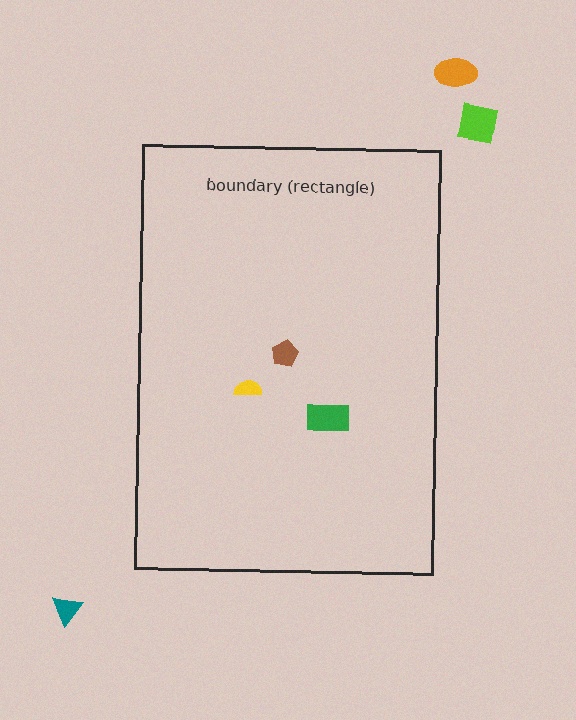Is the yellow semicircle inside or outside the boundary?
Inside.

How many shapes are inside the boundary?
3 inside, 3 outside.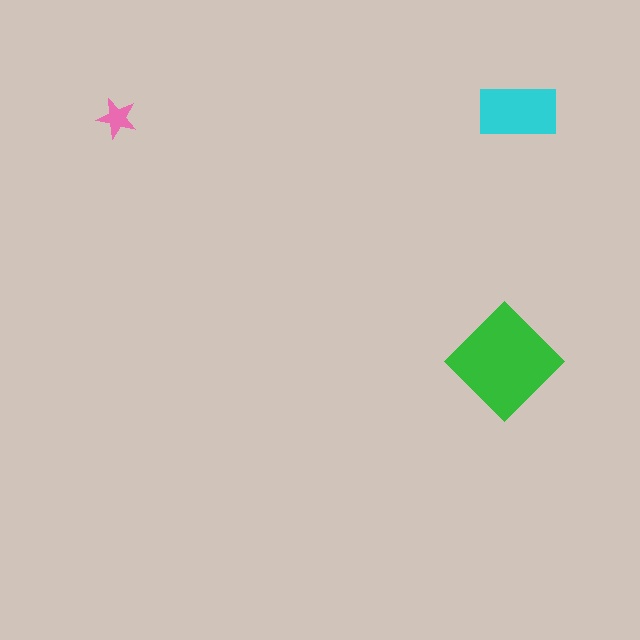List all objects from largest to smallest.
The green diamond, the cyan rectangle, the pink star.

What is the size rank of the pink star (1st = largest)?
3rd.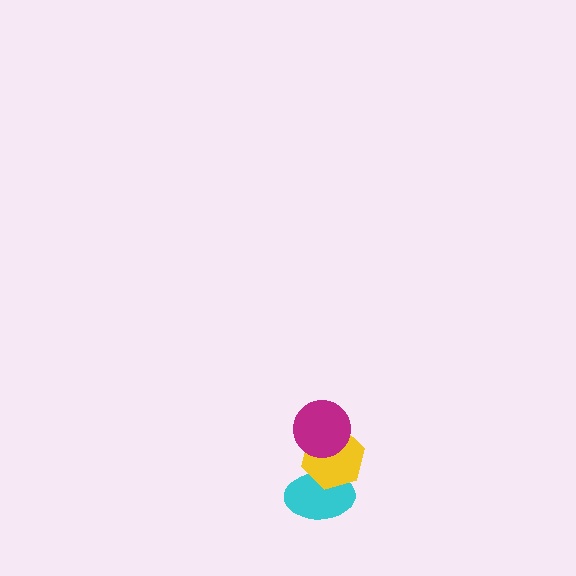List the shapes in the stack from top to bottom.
From top to bottom: the magenta circle, the yellow hexagon, the cyan ellipse.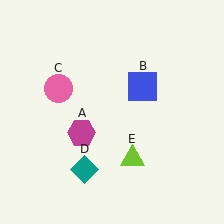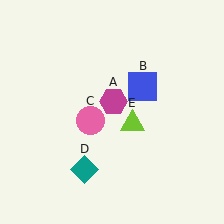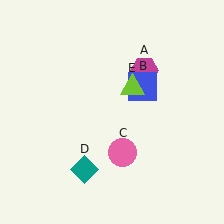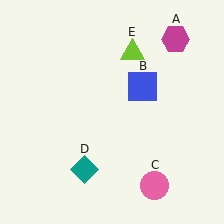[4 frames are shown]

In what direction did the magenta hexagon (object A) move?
The magenta hexagon (object A) moved up and to the right.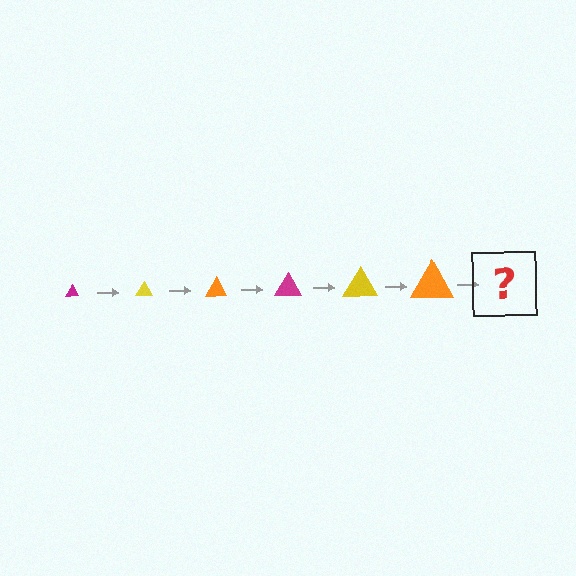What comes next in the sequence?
The next element should be a magenta triangle, larger than the previous one.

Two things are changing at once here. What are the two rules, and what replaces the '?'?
The two rules are that the triangle grows larger each step and the color cycles through magenta, yellow, and orange. The '?' should be a magenta triangle, larger than the previous one.